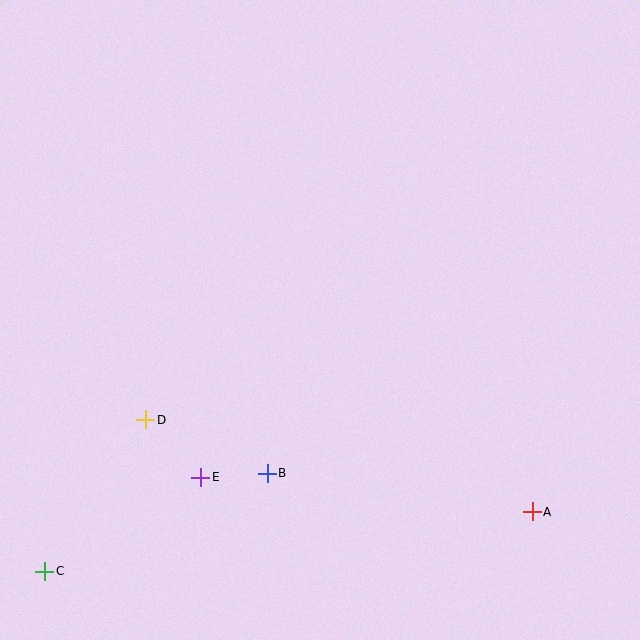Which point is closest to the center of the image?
Point B at (267, 473) is closest to the center.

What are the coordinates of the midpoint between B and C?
The midpoint between B and C is at (156, 522).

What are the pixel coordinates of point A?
Point A is at (532, 512).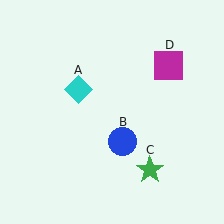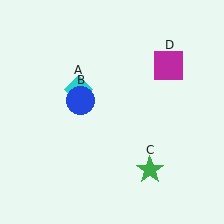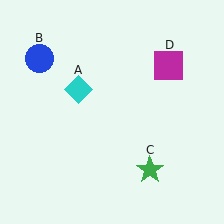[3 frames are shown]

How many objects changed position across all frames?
1 object changed position: blue circle (object B).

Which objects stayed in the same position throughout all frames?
Cyan diamond (object A) and green star (object C) and magenta square (object D) remained stationary.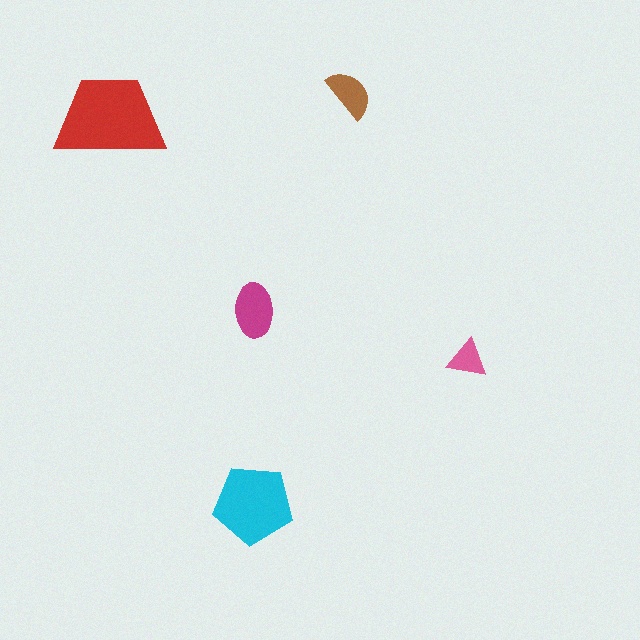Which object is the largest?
The red trapezoid.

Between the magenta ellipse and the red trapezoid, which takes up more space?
The red trapezoid.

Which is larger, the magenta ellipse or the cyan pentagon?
The cyan pentagon.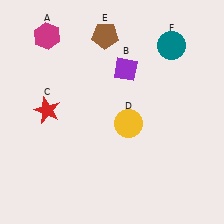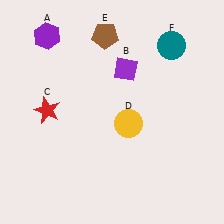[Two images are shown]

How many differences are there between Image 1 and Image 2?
There is 1 difference between the two images.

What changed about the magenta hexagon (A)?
In Image 1, A is magenta. In Image 2, it changed to purple.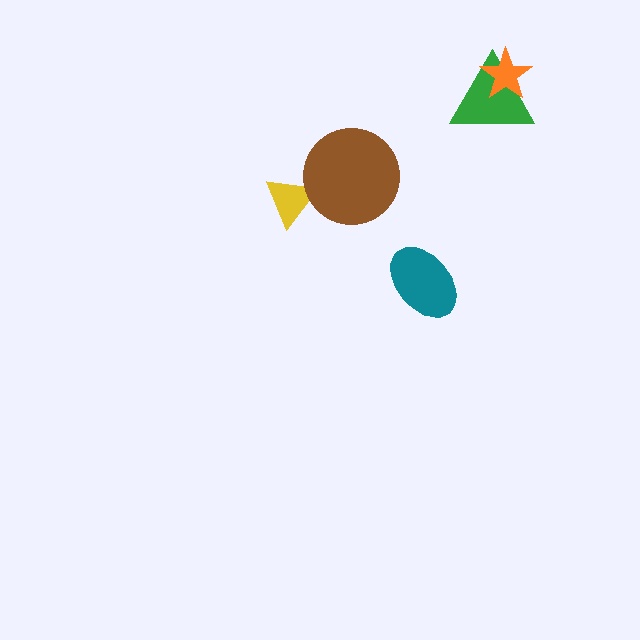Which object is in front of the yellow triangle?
The brown circle is in front of the yellow triangle.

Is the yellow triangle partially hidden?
Yes, it is partially covered by another shape.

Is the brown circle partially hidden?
No, no other shape covers it.